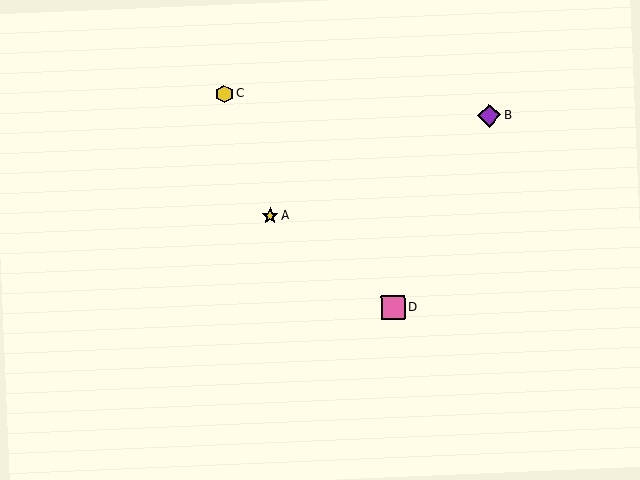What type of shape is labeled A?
Shape A is a yellow star.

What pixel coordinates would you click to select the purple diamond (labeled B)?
Click at (489, 116) to select the purple diamond B.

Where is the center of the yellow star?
The center of the yellow star is at (270, 216).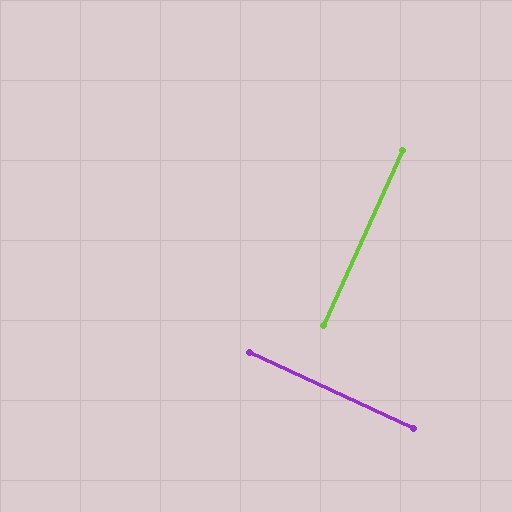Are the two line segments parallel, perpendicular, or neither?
Perpendicular — they meet at approximately 89°.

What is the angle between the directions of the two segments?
Approximately 89 degrees.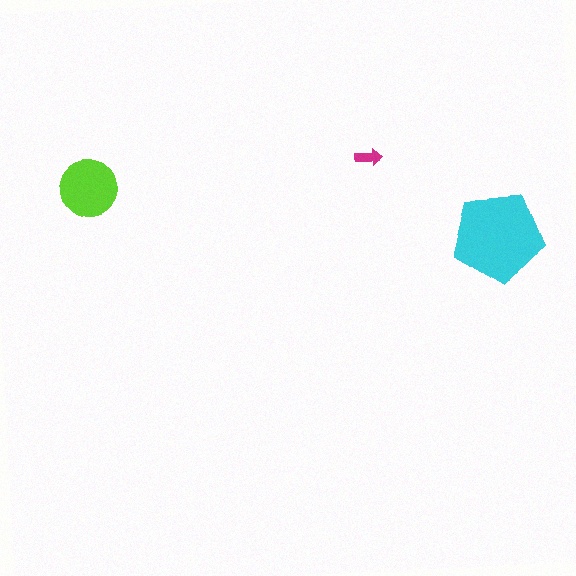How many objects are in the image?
There are 3 objects in the image.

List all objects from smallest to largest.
The magenta arrow, the lime circle, the cyan pentagon.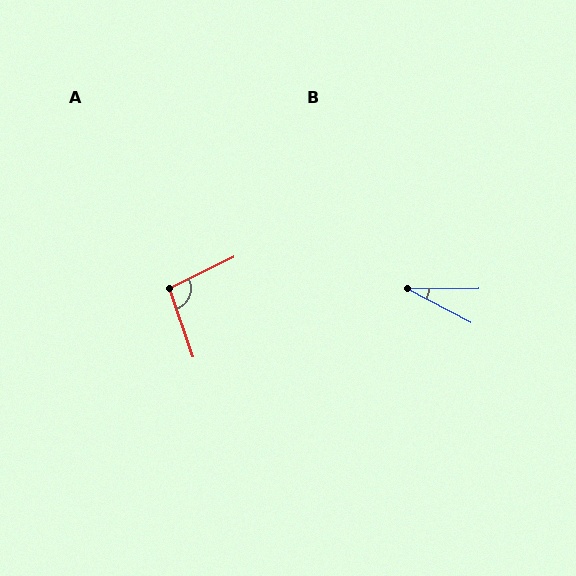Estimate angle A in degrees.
Approximately 97 degrees.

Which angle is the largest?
A, at approximately 97 degrees.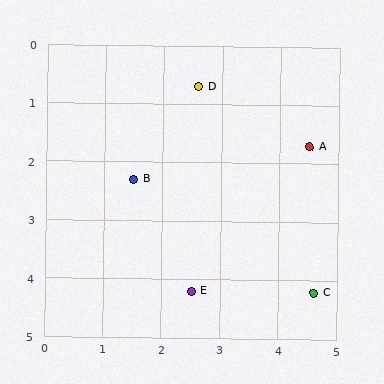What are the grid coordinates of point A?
Point A is at approximately (4.5, 1.7).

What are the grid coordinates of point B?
Point B is at approximately (1.5, 2.3).